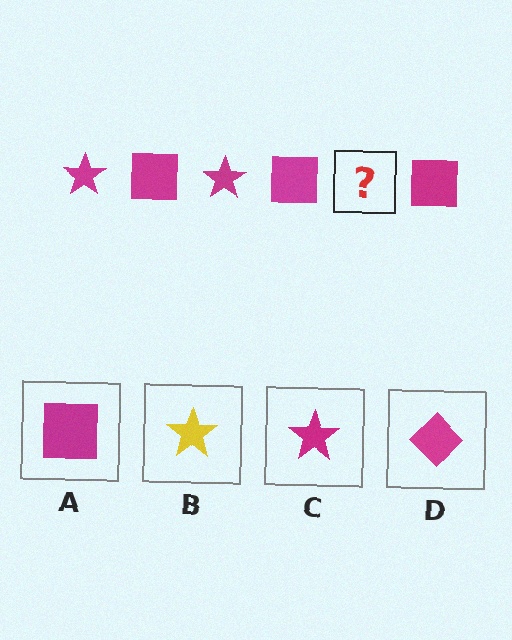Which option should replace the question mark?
Option C.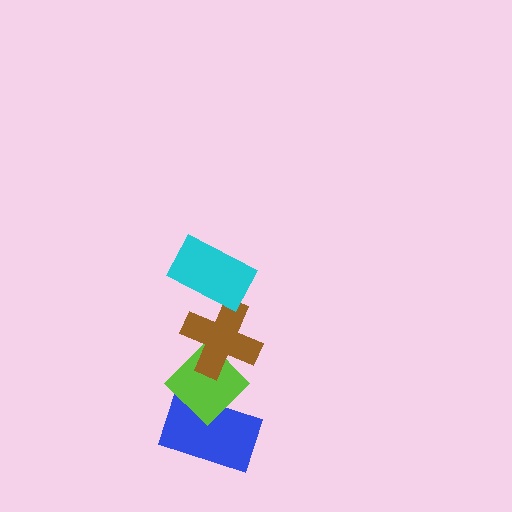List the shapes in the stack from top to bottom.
From top to bottom: the cyan rectangle, the brown cross, the lime diamond, the blue rectangle.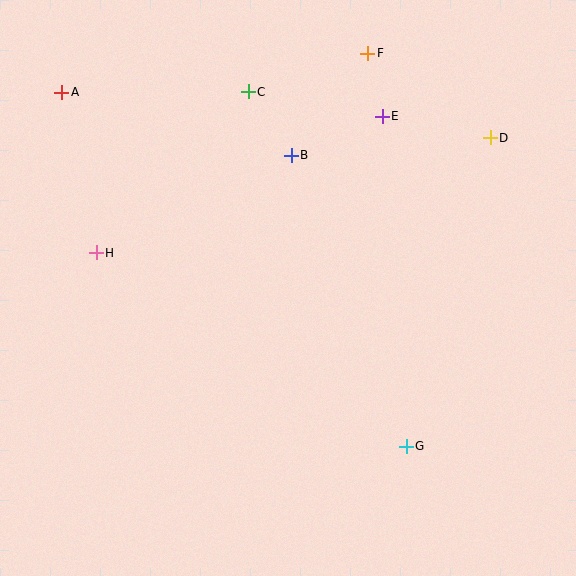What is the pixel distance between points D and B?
The distance between D and B is 200 pixels.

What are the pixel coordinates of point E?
Point E is at (382, 116).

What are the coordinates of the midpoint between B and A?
The midpoint between B and A is at (177, 124).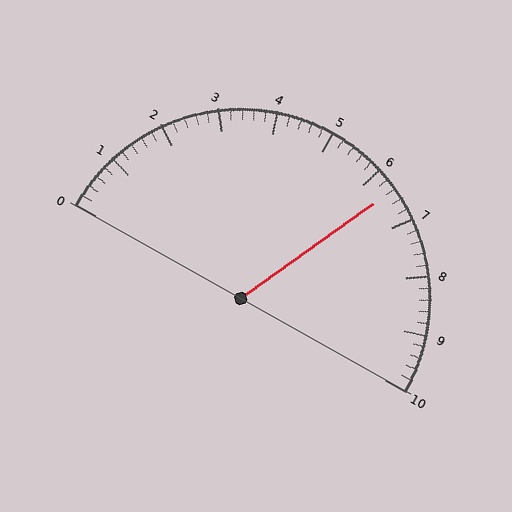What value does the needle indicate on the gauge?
The needle indicates approximately 6.4.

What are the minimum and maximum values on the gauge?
The gauge ranges from 0 to 10.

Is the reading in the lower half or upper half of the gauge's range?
The reading is in the upper half of the range (0 to 10).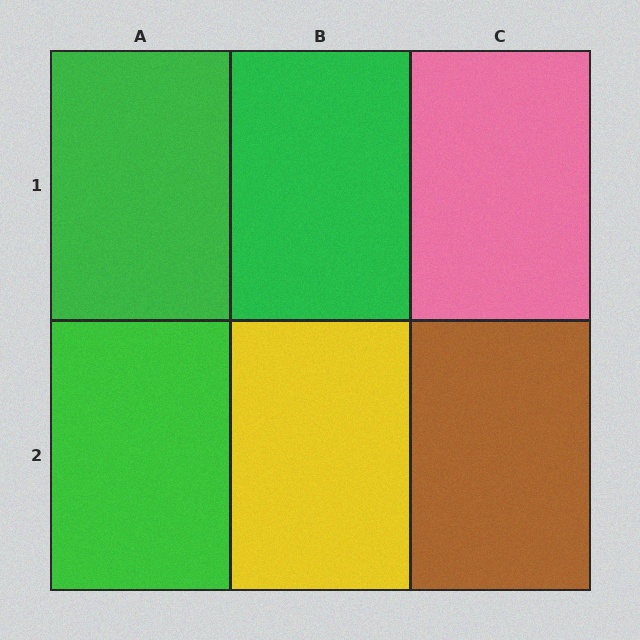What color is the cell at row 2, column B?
Yellow.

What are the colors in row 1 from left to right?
Green, green, pink.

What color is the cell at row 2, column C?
Brown.